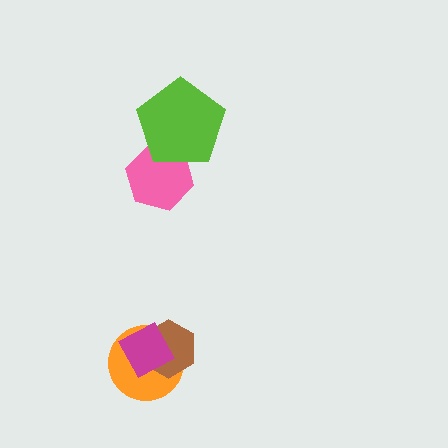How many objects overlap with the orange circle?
2 objects overlap with the orange circle.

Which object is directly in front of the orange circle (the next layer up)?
The brown hexagon is directly in front of the orange circle.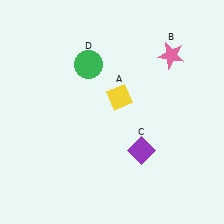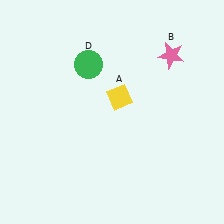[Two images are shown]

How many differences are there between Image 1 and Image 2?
There is 1 difference between the two images.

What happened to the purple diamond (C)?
The purple diamond (C) was removed in Image 2. It was in the bottom-right area of Image 1.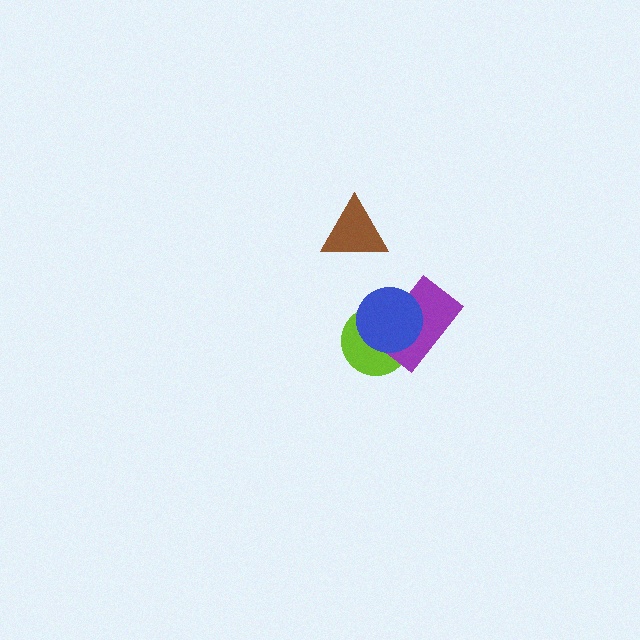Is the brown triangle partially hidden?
No, no other shape covers it.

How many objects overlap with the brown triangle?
0 objects overlap with the brown triangle.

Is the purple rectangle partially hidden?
Yes, it is partially covered by another shape.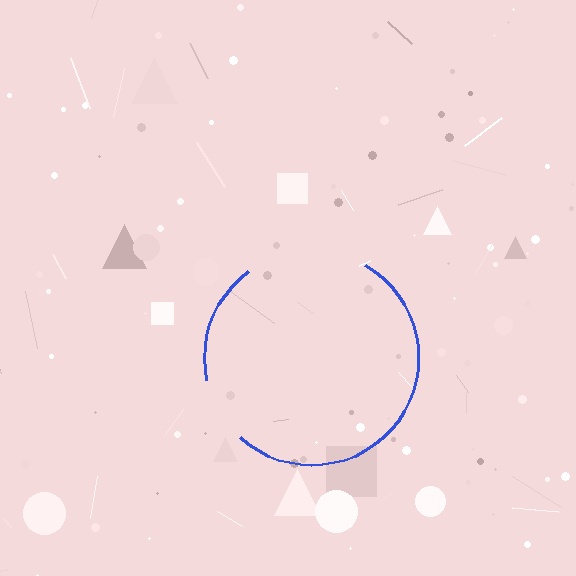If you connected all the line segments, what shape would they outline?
They would outline a circle.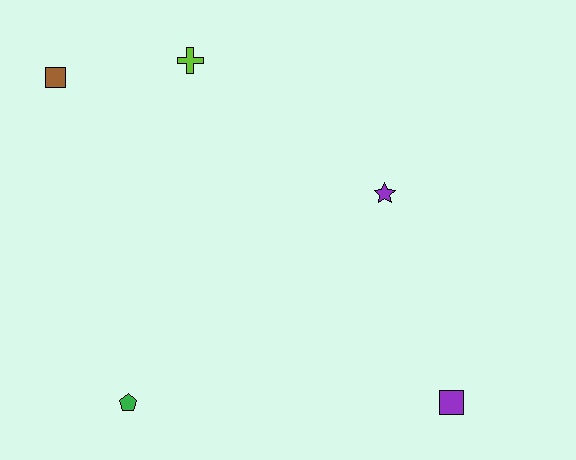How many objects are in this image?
There are 5 objects.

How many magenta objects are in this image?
There are no magenta objects.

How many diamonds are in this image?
There are no diamonds.